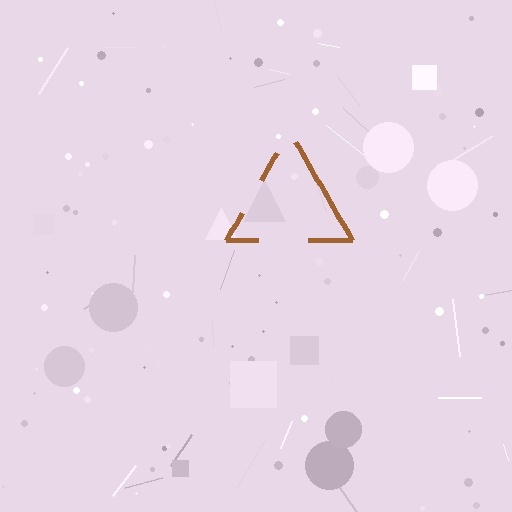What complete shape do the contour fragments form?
The contour fragments form a triangle.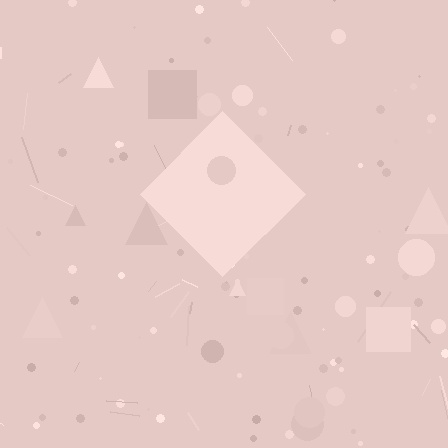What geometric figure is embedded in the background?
A diamond is embedded in the background.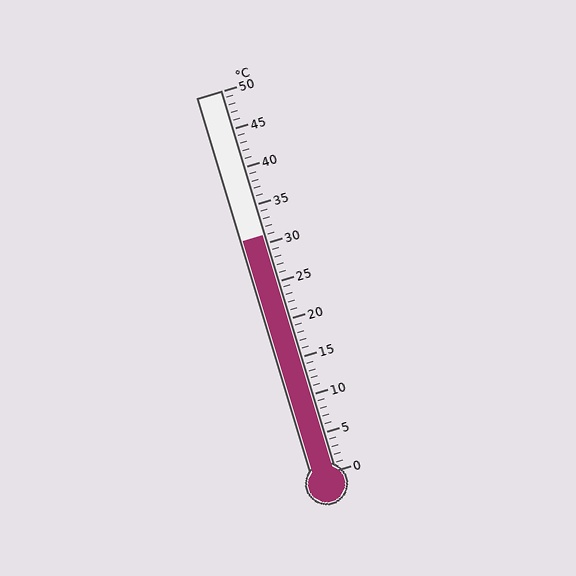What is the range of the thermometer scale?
The thermometer scale ranges from 0°C to 50°C.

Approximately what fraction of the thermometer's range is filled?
The thermometer is filled to approximately 60% of its range.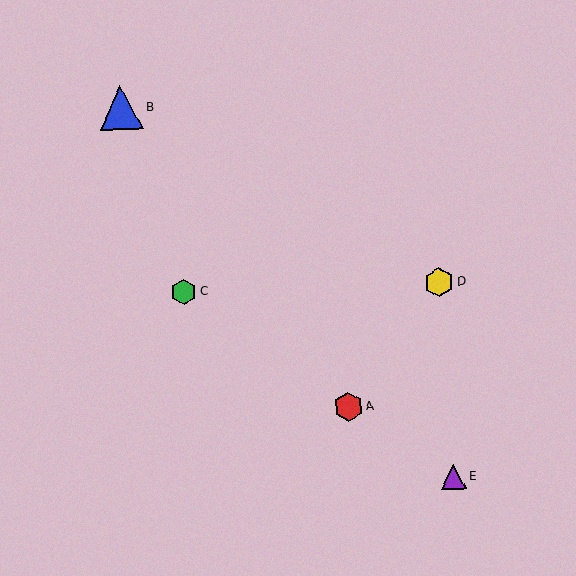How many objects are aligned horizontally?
2 objects (C, D) are aligned horizontally.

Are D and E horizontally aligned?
No, D is at y≈282 and E is at y≈477.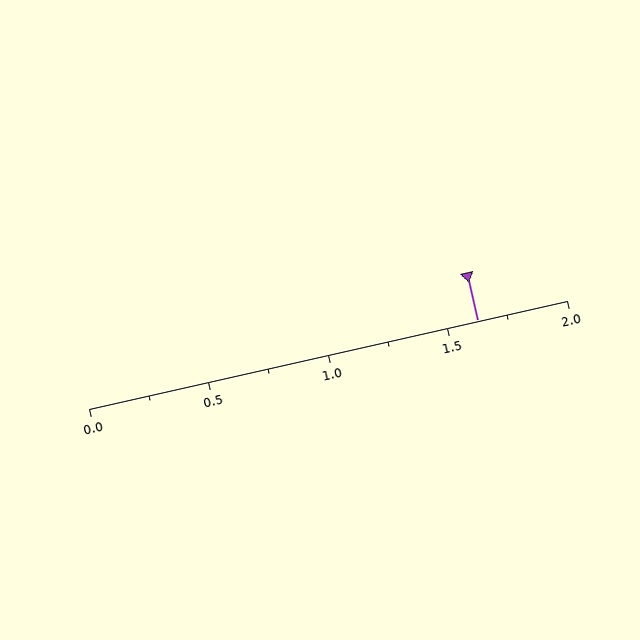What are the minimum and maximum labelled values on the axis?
The axis runs from 0.0 to 2.0.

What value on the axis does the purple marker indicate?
The marker indicates approximately 1.62.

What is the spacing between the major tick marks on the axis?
The major ticks are spaced 0.5 apart.